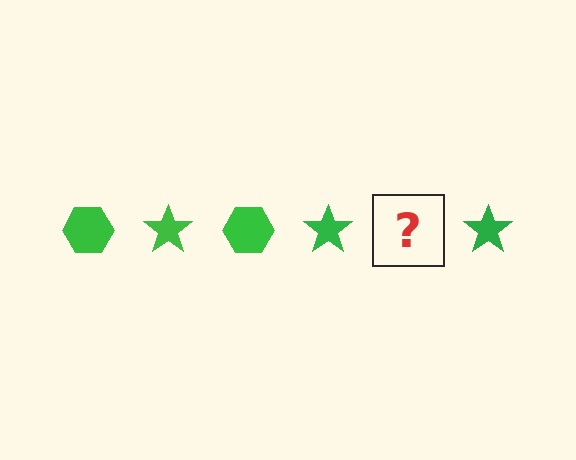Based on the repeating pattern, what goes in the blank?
The blank should be a green hexagon.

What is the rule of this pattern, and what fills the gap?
The rule is that the pattern cycles through hexagon, star shapes in green. The gap should be filled with a green hexagon.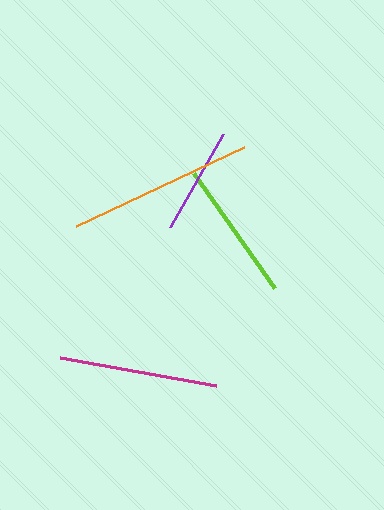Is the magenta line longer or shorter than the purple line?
The magenta line is longer than the purple line.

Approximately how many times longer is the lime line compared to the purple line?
The lime line is approximately 1.3 times the length of the purple line.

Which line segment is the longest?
The orange line is the longest at approximately 186 pixels.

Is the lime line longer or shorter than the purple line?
The lime line is longer than the purple line.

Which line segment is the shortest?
The purple line is the shortest at approximately 107 pixels.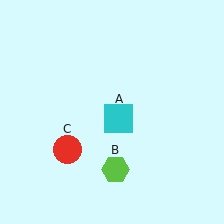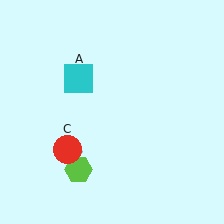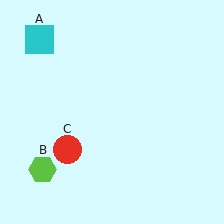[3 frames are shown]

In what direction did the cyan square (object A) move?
The cyan square (object A) moved up and to the left.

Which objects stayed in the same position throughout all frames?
Red circle (object C) remained stationary.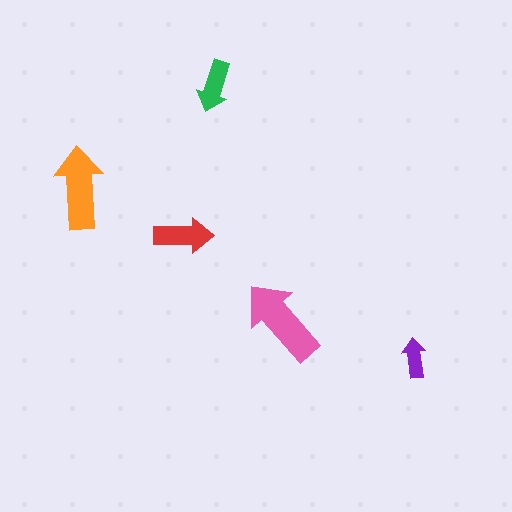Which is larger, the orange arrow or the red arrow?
The orange one.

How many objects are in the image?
There are 5 objects in the image.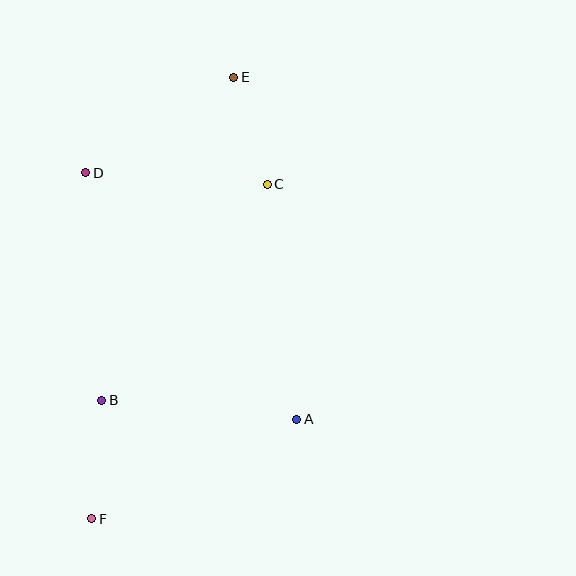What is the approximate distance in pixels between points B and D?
The distance between B and D is approximately 228 pixels.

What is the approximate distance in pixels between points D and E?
The distance between D and E is approximately 176 pixels.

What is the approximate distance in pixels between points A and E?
The distance between A and E is approximately 348 pixels.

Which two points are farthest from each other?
Points E and F are farthest from each other.